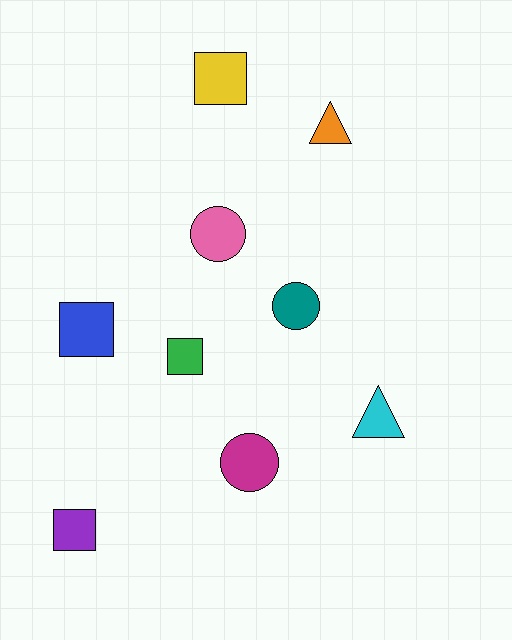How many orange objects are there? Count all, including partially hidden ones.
There is 1 orange object.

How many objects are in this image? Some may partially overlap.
There are 9 objects.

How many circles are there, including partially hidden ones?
There are 3 circles.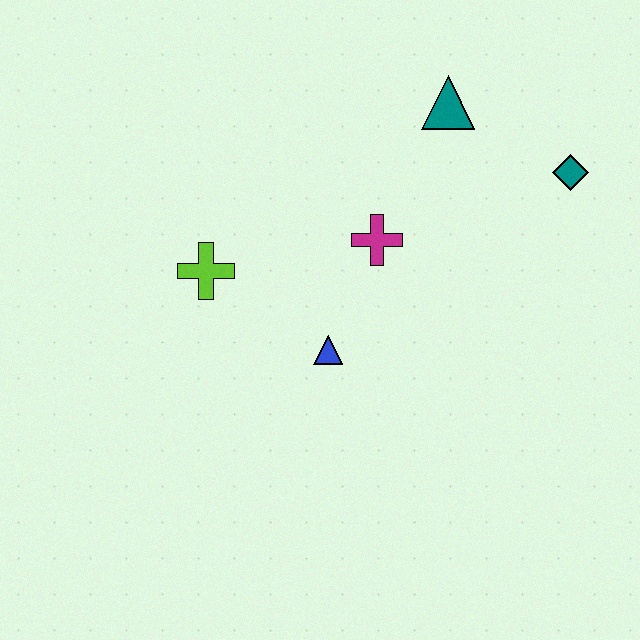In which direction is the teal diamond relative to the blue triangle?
The teal diamond is to the right of the blue triangle.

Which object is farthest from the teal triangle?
The lime cross is farthest from the teal triangle.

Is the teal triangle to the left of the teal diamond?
Yes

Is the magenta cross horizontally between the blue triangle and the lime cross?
No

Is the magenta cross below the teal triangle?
Yes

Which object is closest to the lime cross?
The blue triangle is closest to the lime cross.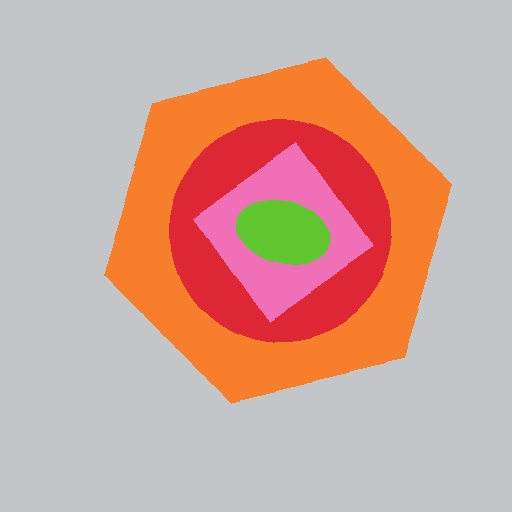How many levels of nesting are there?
4.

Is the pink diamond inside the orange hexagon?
Yes.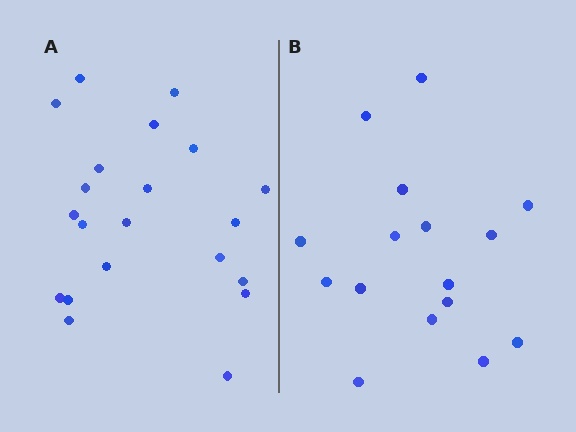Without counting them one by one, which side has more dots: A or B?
Region A (the left region) has more dots.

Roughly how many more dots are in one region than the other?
Region A has about 5 more dots than region B.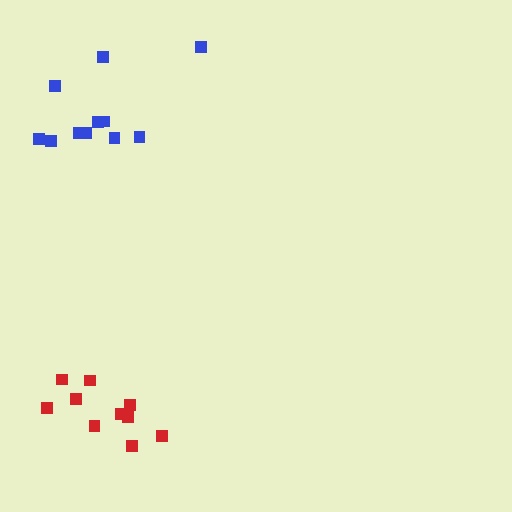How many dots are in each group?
Group 1: 11 dots, Group 2: 10 dots (21 total).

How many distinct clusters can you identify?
There are 2 distinct clusters.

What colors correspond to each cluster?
The clusters are colored: blue, red.